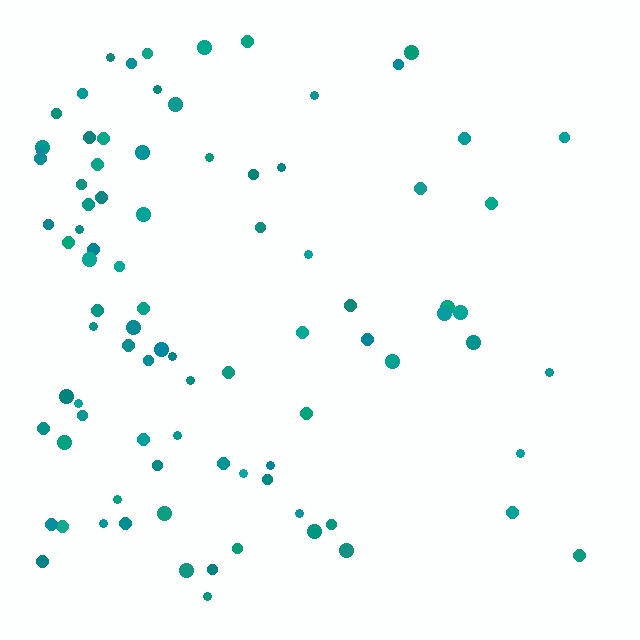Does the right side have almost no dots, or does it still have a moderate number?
Still a moderate number, just noticeably fewer than the left.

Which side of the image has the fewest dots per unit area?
The right.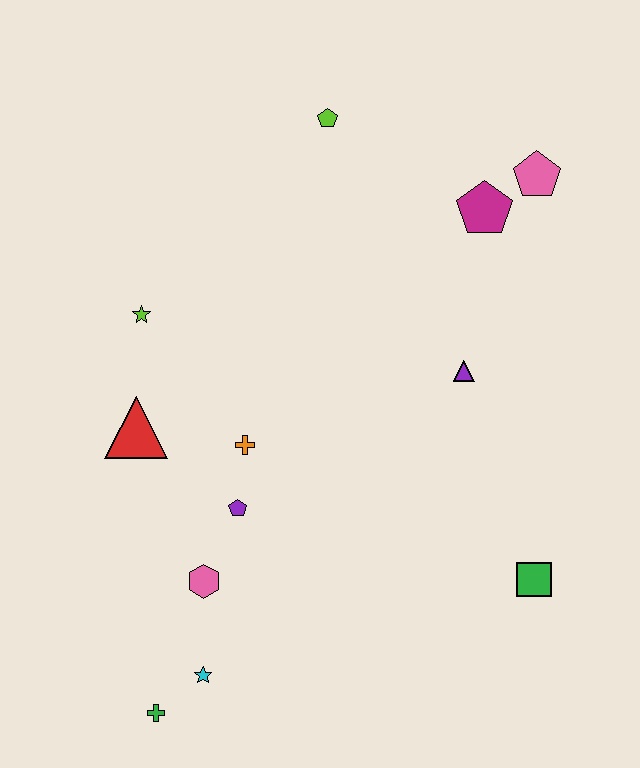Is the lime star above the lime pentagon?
No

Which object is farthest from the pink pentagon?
The green cross is farthest from the pink pentagon.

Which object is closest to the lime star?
The red triangle is closest to the lime star.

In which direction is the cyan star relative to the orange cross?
The cyan star is below the orange cross.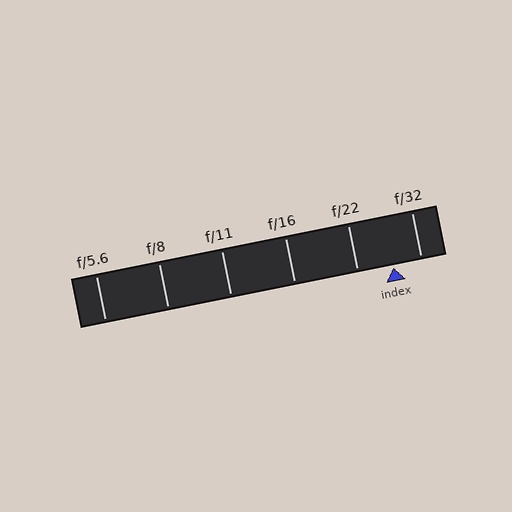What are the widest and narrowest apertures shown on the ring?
The widest aperture shown is f/5.6 and the narrowest is f/32.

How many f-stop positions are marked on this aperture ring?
There are 6 f-stop positions marked.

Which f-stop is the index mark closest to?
The index mark is closest to f/32.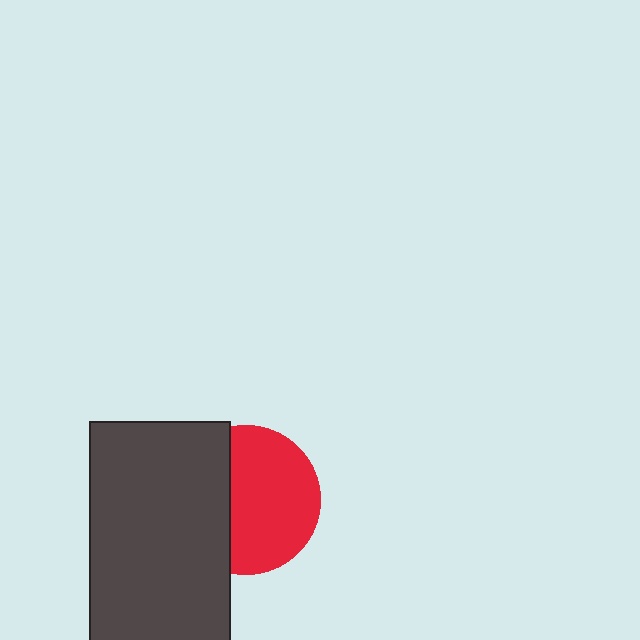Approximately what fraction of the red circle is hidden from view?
Roughly 38% of the red circle is hidden behind the dark gray rectangle.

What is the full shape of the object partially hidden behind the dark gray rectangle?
The partially hidden object is a red circle.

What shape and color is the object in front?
The object in front is a dark gray rectangle.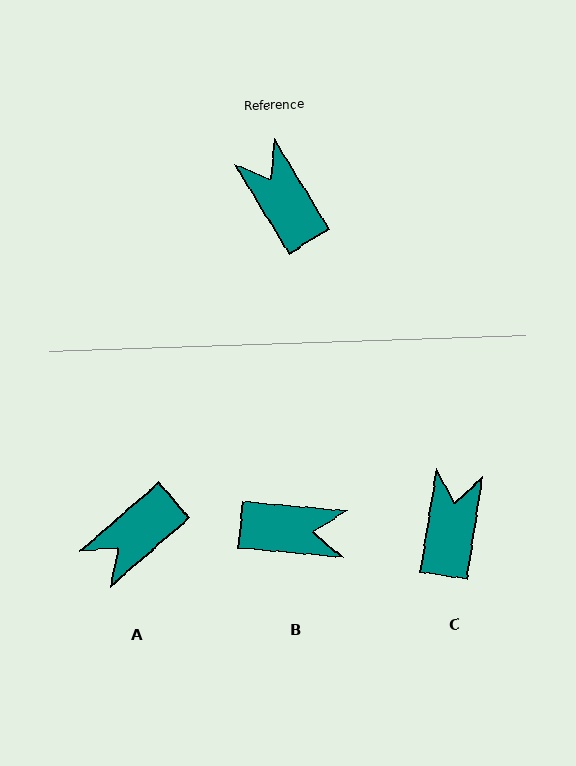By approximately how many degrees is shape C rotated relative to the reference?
Approximately 41 degrees clockwise.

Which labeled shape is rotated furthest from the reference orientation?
B, about 127 degrees away.